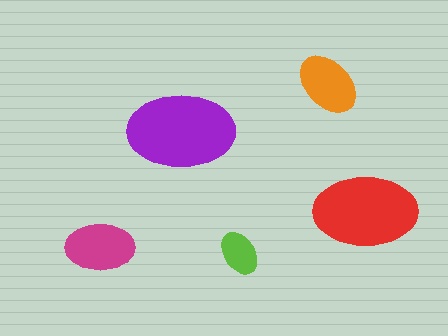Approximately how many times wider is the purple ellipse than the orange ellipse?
About 1.5 times wider.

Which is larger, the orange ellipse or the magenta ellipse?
The magenta one.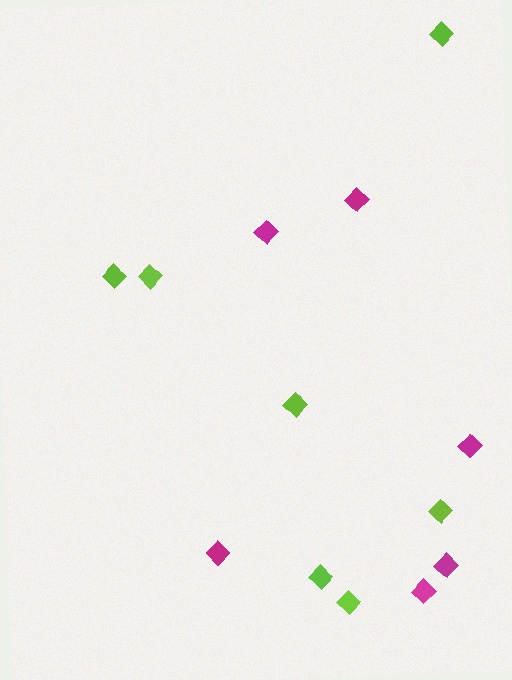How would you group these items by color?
There are 2 groups: one group of magenta diamonds (6) and one group of lime diamonds (7).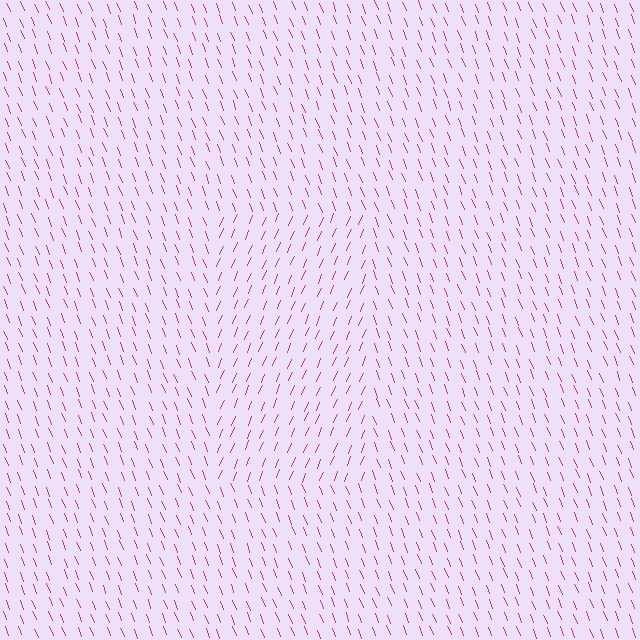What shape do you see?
I see a rectangle.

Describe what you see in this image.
The image is filled with small magenta line segments. A rectangle region in the image has lines oriented differently from the surrounding lines, creating a visible texture boundary.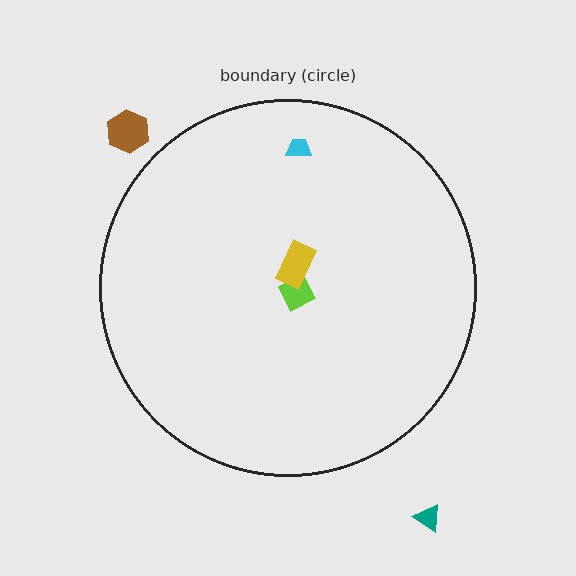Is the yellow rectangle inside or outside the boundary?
Inside.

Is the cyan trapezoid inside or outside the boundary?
Inside.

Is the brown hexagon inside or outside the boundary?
Outside.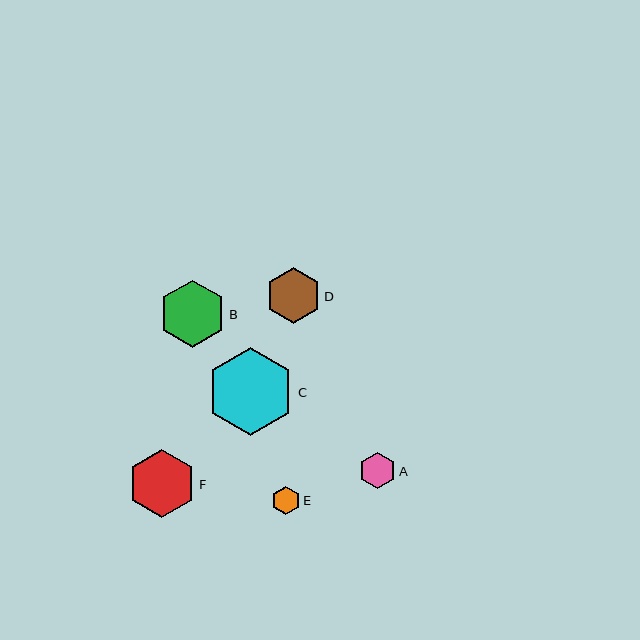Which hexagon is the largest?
Hexagon C is the largest with a size of approximately 88 pixels.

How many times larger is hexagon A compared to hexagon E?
Hexagon A is approximately 1.3 times the size of hexagon E.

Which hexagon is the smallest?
Hexagon E is the smallest with a size of approximately 29 pixels.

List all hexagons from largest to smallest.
From largest to smallest: C, F, B, D, A, E.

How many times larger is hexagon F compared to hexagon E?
Hexagon F is approximately 2.4 times the size of hexagon E.